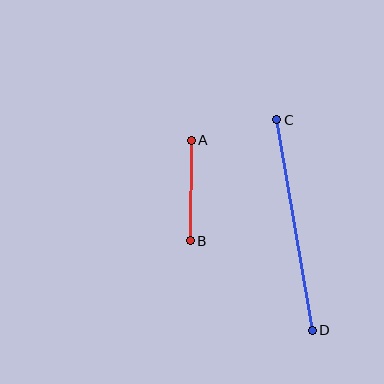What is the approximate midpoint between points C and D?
The midpoint is at approximately (295, 225) pixels.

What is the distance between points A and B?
The distance is approximately 100 pixels.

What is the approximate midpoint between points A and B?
The midpoint is at approximately (191, 190) pixels.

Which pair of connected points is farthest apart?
Points C and D are farthest apart.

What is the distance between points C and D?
The distance is approximately 214 pixels.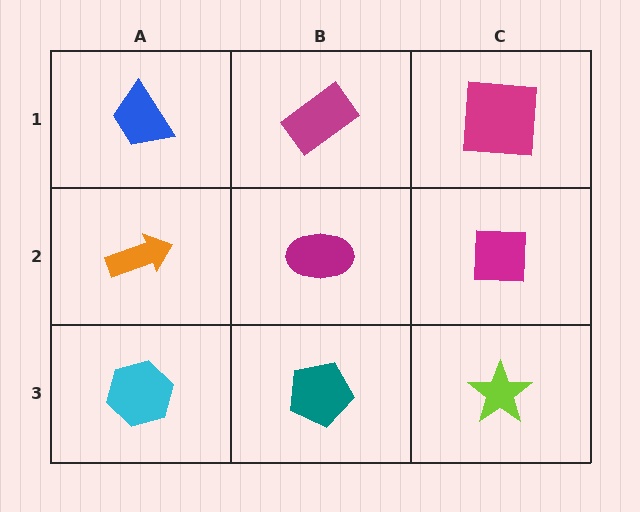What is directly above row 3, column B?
A magenta ellipse.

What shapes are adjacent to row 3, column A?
An orange arrow (row 2, column A), a teal pentagon (row 3, column B).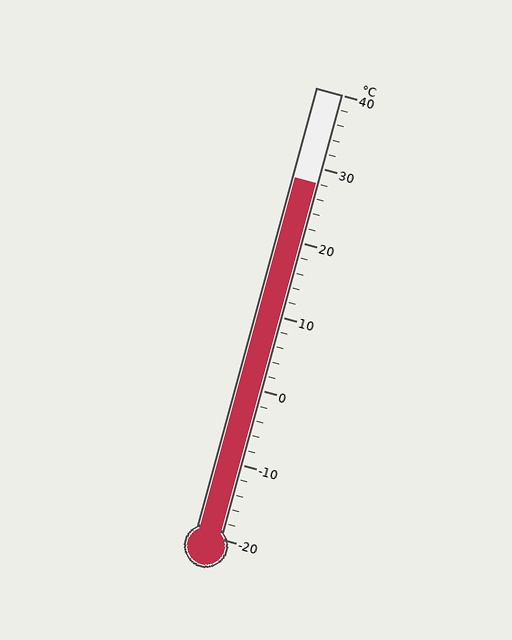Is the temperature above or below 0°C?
The temperature is above 0°C.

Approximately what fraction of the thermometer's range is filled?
The thermometer is filled to approximately 80% of its range.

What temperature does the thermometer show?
The thermometer shows approximately 28°C.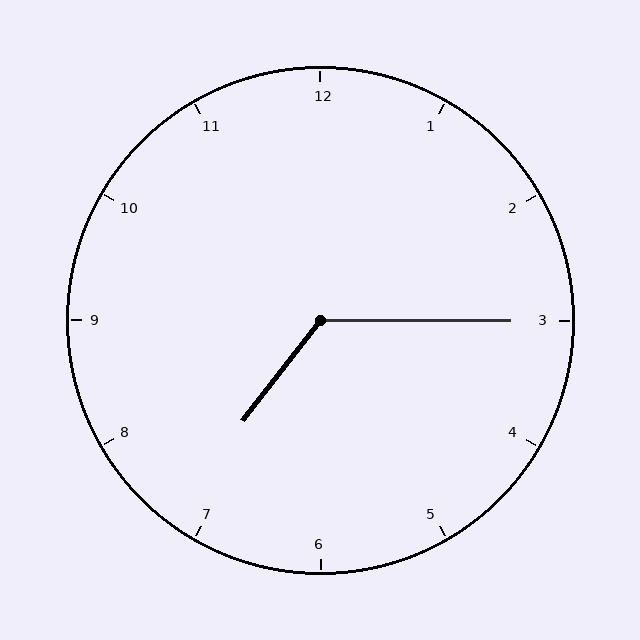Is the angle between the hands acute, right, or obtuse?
It is obtuse.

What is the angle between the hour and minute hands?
Approximately 128 degrees.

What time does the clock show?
7:15.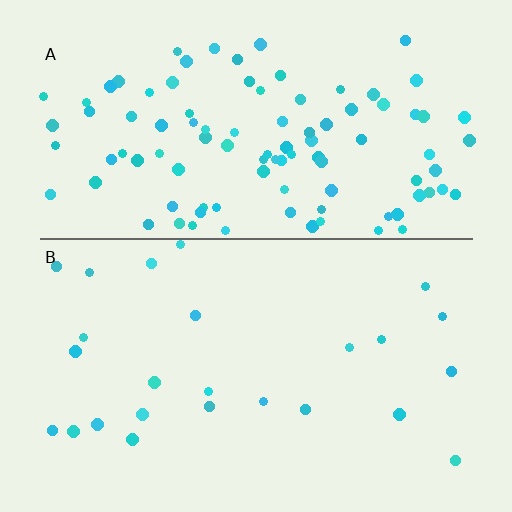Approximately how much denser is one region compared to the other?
Approximately 4.0× — region A over region B.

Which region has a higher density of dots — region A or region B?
A (the top).